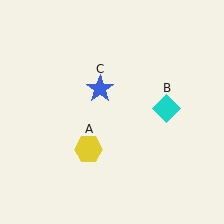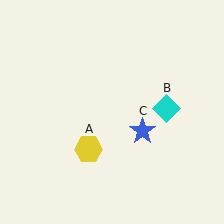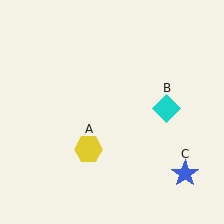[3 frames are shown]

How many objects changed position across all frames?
1 object changed position: blue star (object C).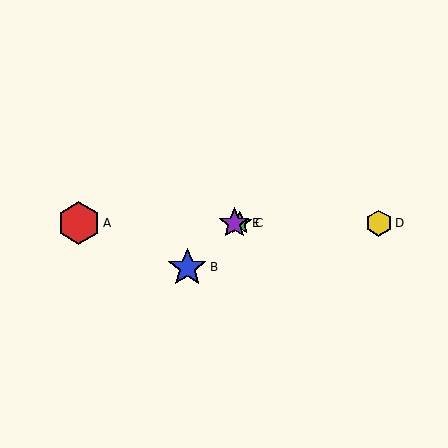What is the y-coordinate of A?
Object A is at y≈223.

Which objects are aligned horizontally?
Objects A, C, D, E are aligned horizontally.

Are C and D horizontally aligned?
Yes, both are at y≈223.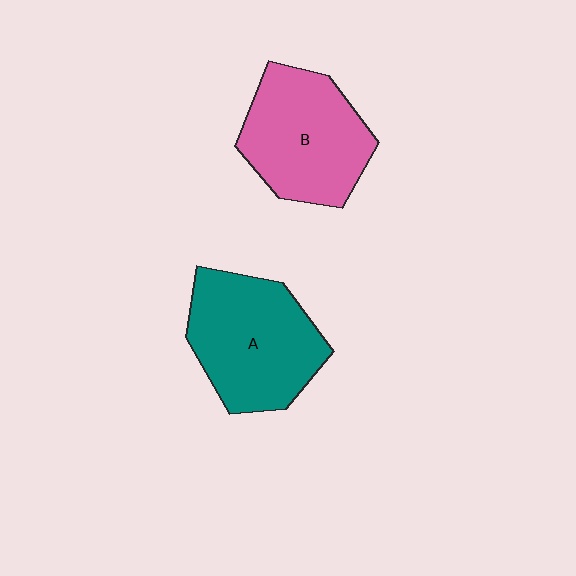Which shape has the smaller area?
Shape B (pink).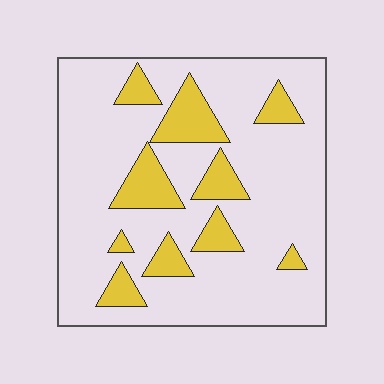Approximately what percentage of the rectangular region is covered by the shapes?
Approximately 20%.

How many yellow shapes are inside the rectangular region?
10.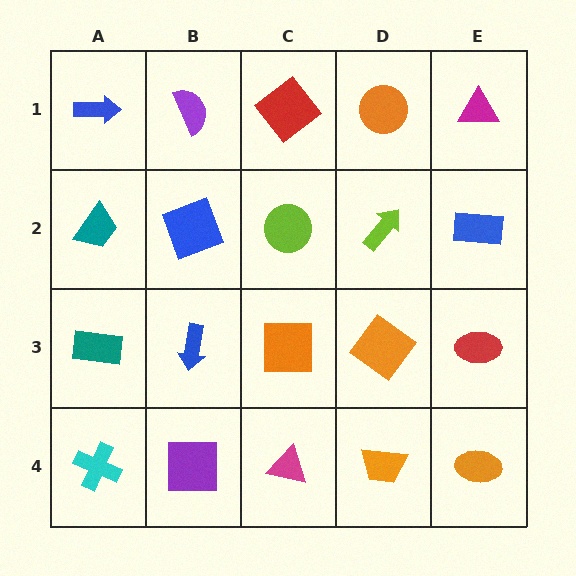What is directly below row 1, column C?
A lime circle.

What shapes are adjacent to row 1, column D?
A lime arrow (row 2, column D), a red diamond (row 1, column C), a magenta triangle (row 1, column E).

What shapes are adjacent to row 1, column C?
A lime circle (row 2, column C), a purple semicircle (row 1, column B), an orange circle (row 1, column D).